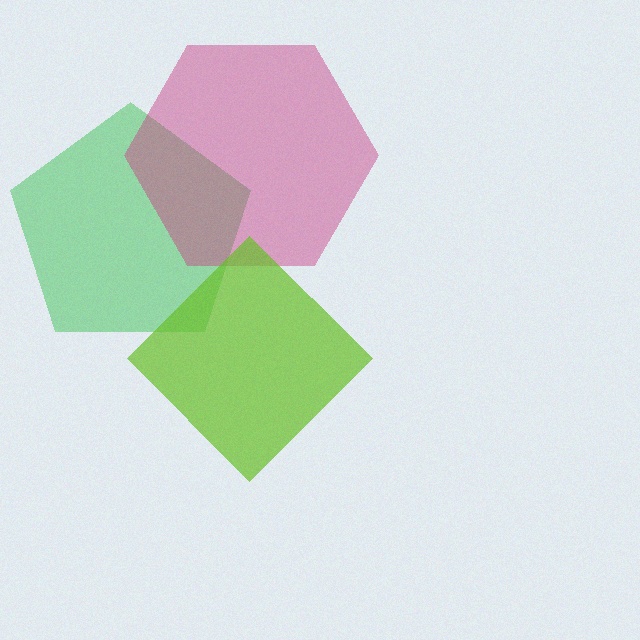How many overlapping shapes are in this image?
There are 3 overlapping shapes in the image.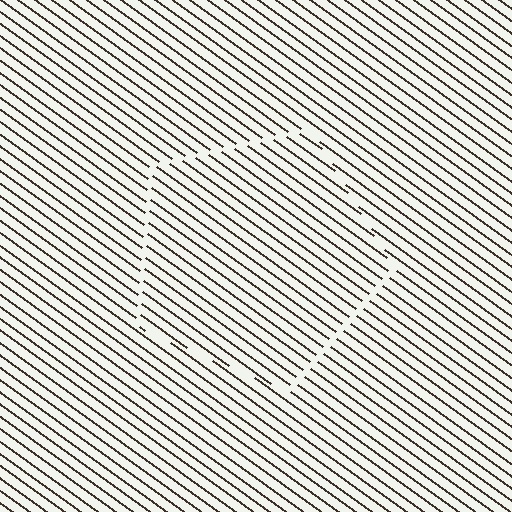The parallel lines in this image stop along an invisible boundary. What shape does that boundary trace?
An illusory pentagon. The interior of the shape contains the same grating, shifted by half a period — the contour is defined by the phase discontinuity where line-ends from the inner and outer gratings abut.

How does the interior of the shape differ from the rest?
The interior of the shape contains the same grating, shifted by half a period — the contour is defined by the phase discontinuity where line-ends from the inner and outer gratings abut.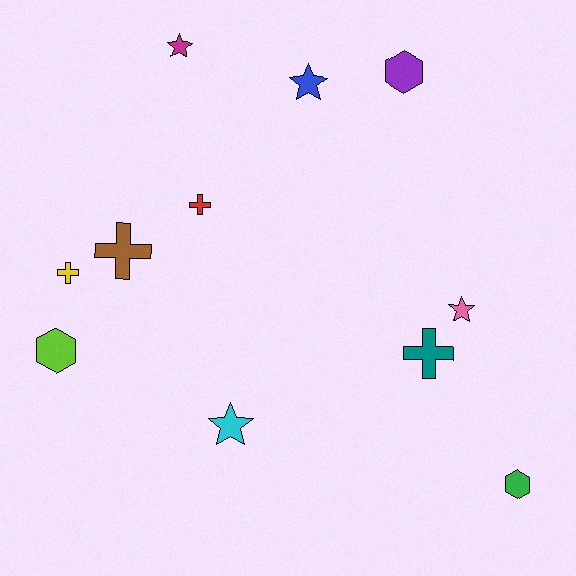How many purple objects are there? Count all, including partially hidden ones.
There is 1 purple object.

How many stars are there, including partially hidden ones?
There are 4 stars.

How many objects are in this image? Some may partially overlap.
There are 11 objects.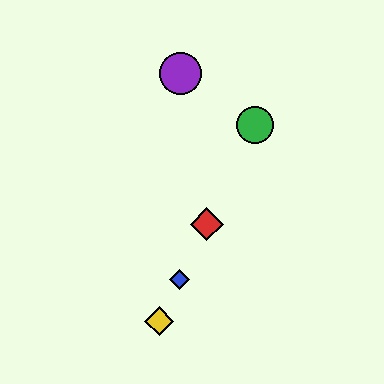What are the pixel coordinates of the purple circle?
The purple circle is at (180, 73).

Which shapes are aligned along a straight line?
The red diamond, the blue diamond, the green circle, the yellow diamond are aligned along a straight line.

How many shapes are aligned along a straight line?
4 shapes (the red diamond, the blue diamond, the green circle, the yellow diamond) are aligned along a straight line.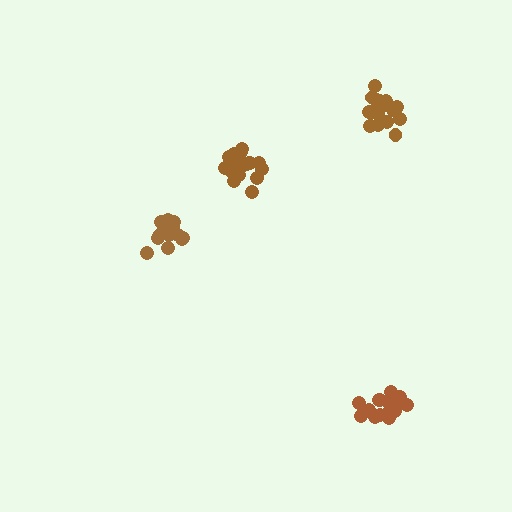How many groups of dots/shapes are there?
There are 4 groups.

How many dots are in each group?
Group 1: 21 dots, Group 2: 15 dots, Group 3: 15 dots, Group 4: 18 dots (69 total).